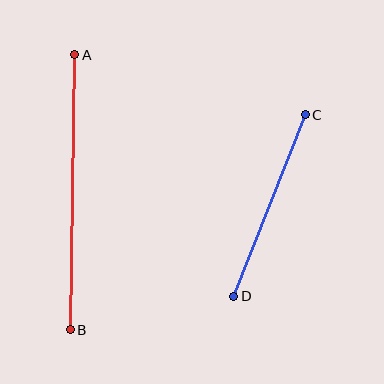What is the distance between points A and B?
The distance is approximately 275 pixels.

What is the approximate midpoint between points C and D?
The midpoint is at approximately (270, 206) pixels.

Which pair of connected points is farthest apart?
Points A and B are farthest apart.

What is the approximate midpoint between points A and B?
The midpoint is at approximately (73, 192) pixels.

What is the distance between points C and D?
The distance is approximately 195 pixels.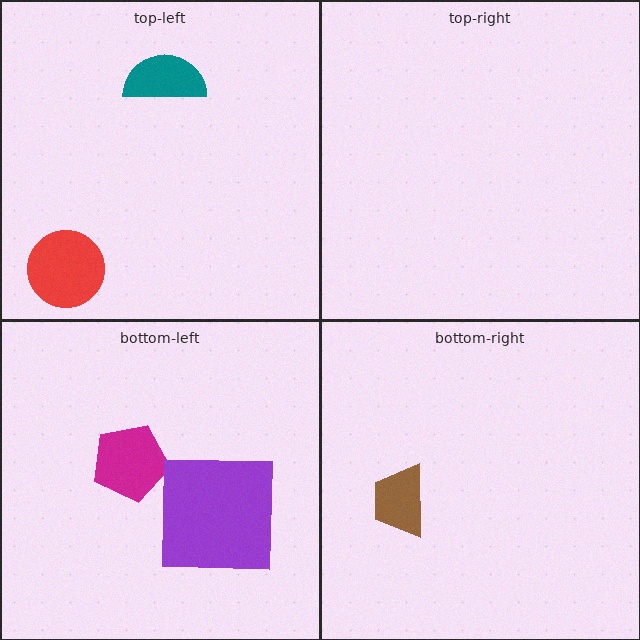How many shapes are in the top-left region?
2.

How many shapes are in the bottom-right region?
1.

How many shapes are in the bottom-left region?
2.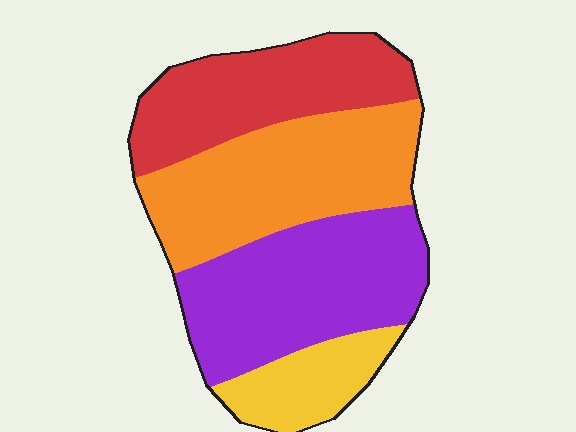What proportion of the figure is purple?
Purple covers around 30% of the figure.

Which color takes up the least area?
Yellow, at roughly 10%.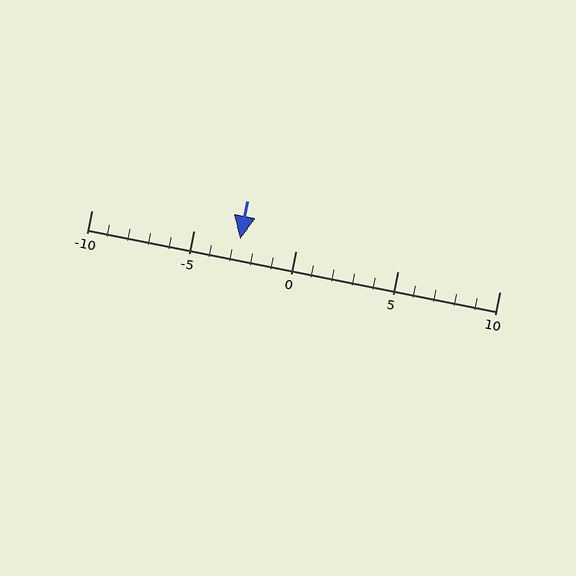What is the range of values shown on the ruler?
The ruler shows values from -10 to 10.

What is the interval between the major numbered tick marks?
The major tick marks are spaced 5 units apart.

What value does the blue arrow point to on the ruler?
The blue arrow points to approximately -3.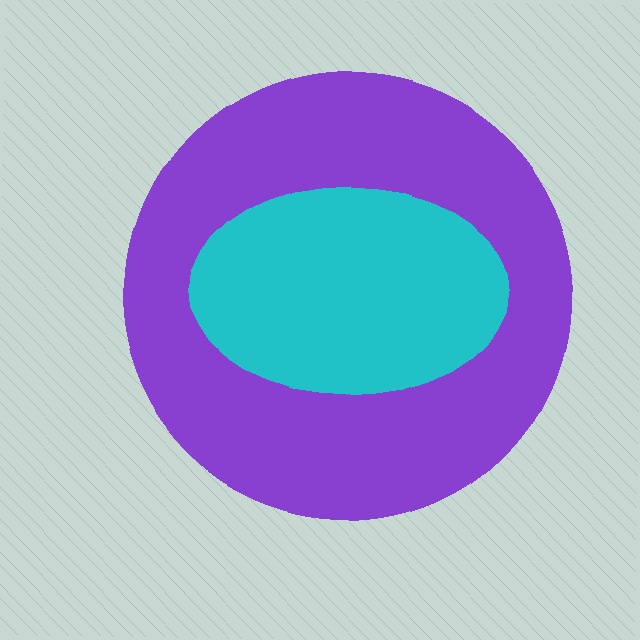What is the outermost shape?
The purple circle.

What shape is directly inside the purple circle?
The cyan ellipse.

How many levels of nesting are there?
2.